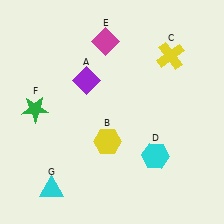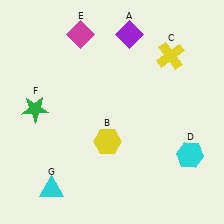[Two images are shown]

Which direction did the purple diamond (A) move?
The purple diamond (A) moved up.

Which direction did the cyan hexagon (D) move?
The cyan hexagon (D) moved right.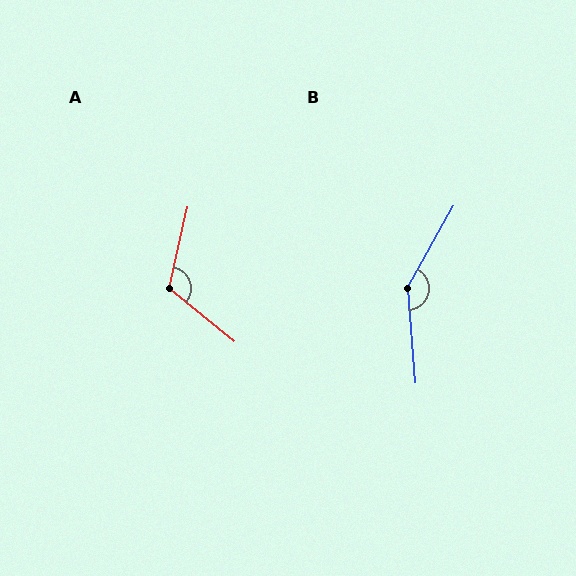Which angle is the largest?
B, at approximately 146 degrees.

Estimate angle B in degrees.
Approximately 146 degrees.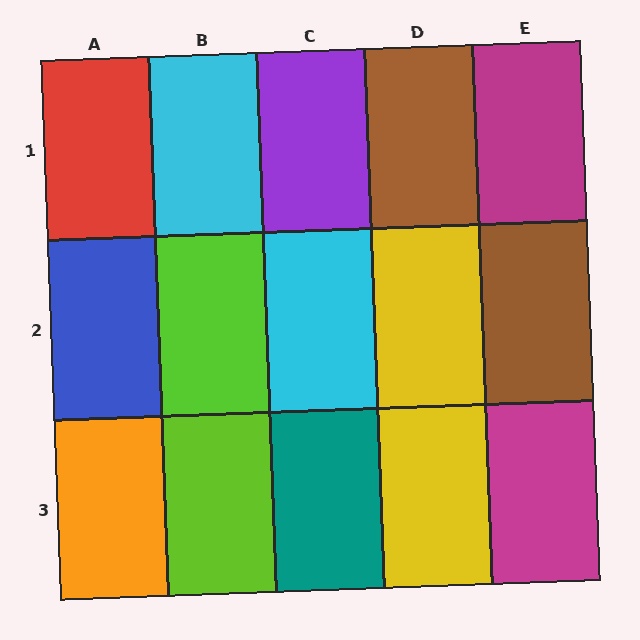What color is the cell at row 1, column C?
Purple.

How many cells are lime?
2 cells are lime.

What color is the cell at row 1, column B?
Cyan.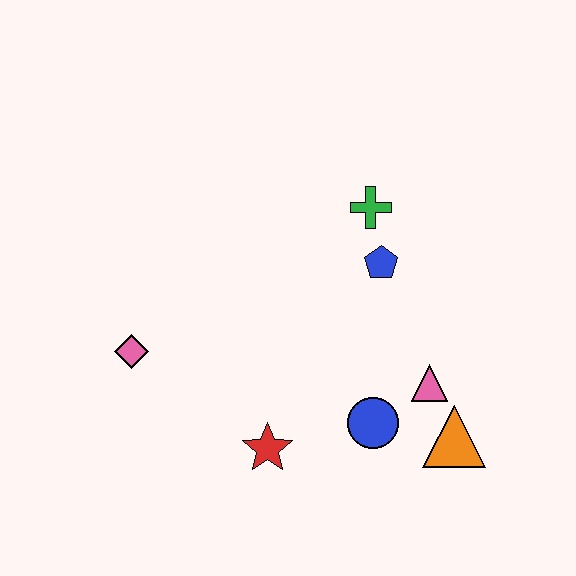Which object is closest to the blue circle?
The pink triangle is closest to the blue circle.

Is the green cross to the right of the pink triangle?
No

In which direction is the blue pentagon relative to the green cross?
The blue pentagon is below the green cross.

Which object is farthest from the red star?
The green cross is farthest from the red star.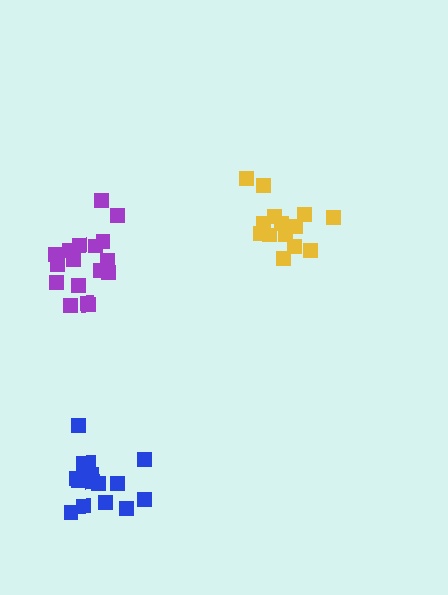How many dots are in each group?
Group 1: 17 dots, Group 2: 14 dots, Group 3: 16 dots (47 total).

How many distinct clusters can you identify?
There are 3 distinct clusters.